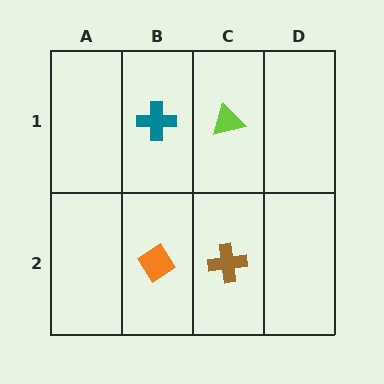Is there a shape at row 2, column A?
No, that cell is empty.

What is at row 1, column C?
A lime triangle.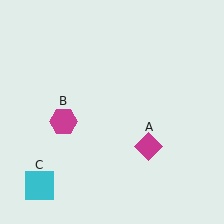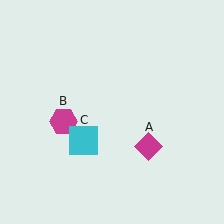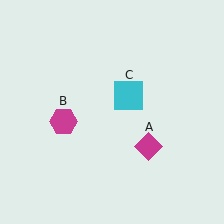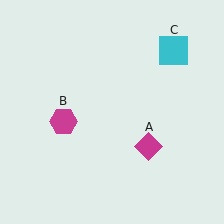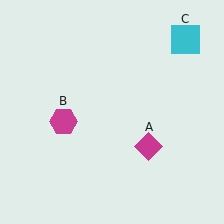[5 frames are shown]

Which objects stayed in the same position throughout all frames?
Magenta diamond (object A) and magenta hexagon (object B) remained stationary.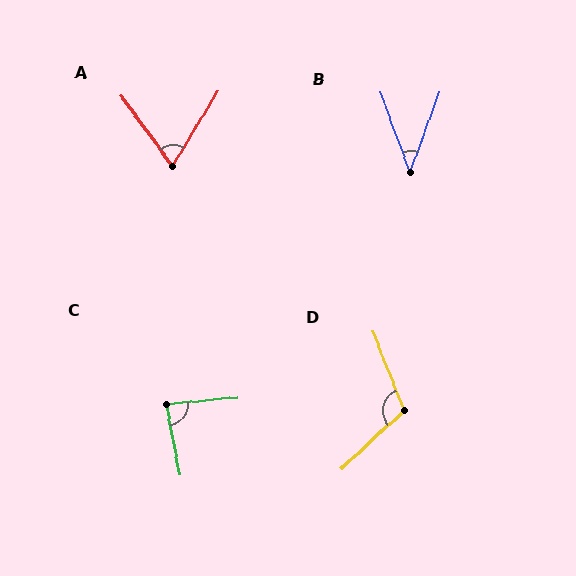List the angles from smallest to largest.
B (40°), A (67°), C (84°), D (112°).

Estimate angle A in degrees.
Approximately 67 degrees.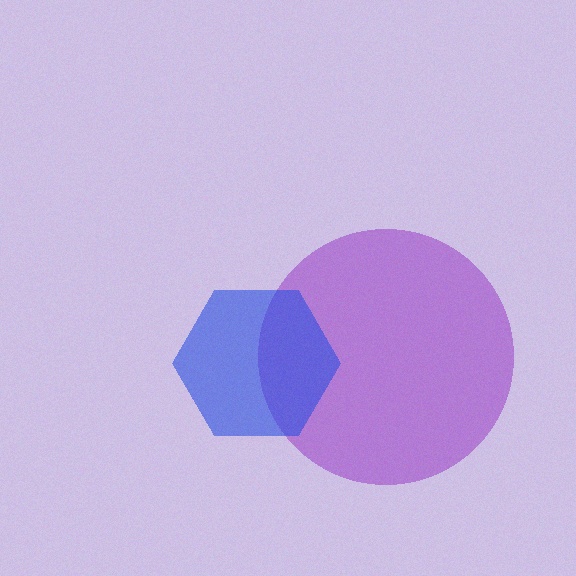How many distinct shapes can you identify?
There are 2 distinct shapes: a purple circle, a blue hexagon.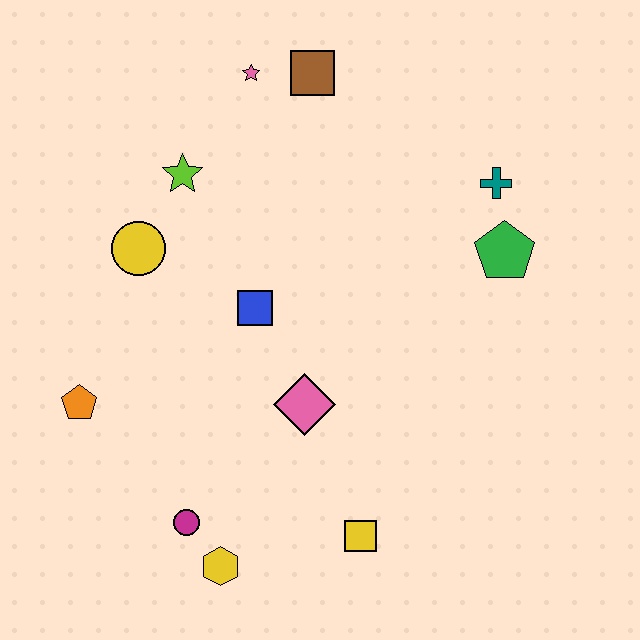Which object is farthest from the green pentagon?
The orange pentagon is farthest from the green pentagon.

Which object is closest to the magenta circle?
The yellow hexagon is closest to the magenta circle.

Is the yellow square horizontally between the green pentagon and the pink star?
Yes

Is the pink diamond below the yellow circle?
Yes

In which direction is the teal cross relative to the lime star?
The teal cross is to the right of the lime star.